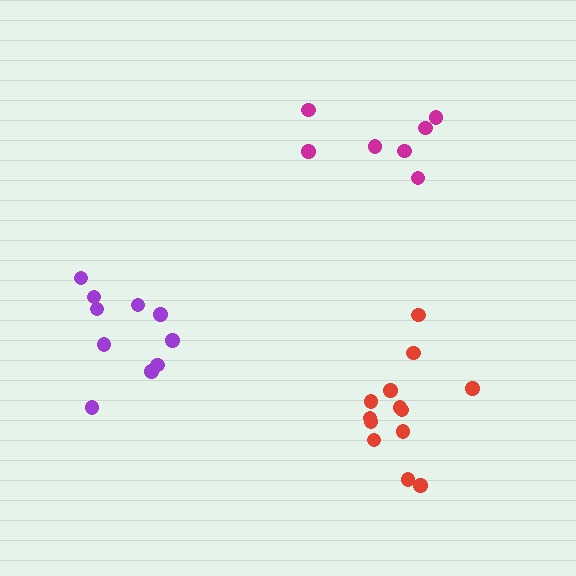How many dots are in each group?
Group 1: 7 dots, Group 2: 10 dots, Group 3: 13 dots (30 total).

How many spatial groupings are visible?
There are 3 spatial groupings.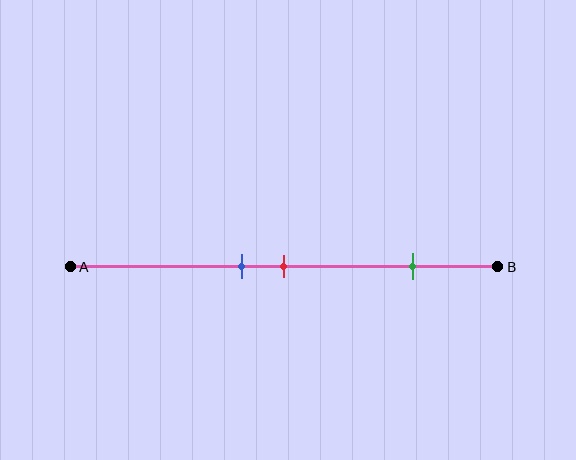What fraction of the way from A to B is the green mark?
The green mark is approximately 80% (0.8) of the way from A to B.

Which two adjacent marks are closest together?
The blue and red marks are the closest adjacent pair.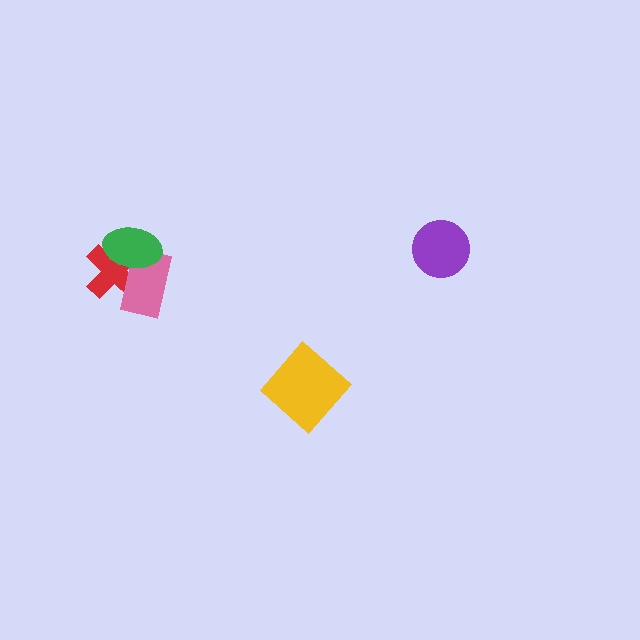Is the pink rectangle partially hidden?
Yes, it is partially covered by another shape.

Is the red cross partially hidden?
Yes, it is partially covered by another shape.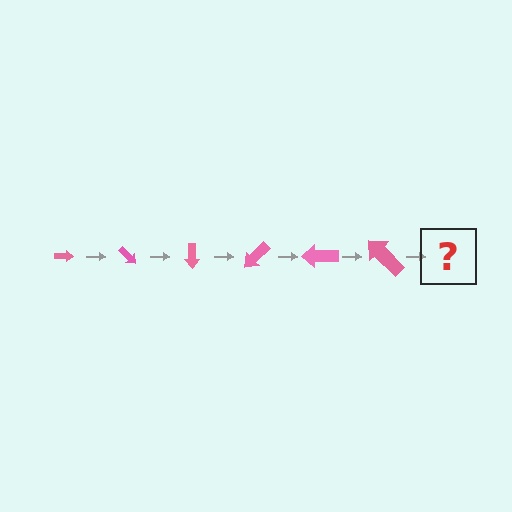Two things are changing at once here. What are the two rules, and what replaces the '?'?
The two rules are that the arrow grows larger each step and it rotates 45 degrees each step. The '?' should be an arrow, larger than the previous one and rotated 270 degrees from the start.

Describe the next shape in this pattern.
It should be an arrow, larger than the previous one and rotated 270 degrees from the start.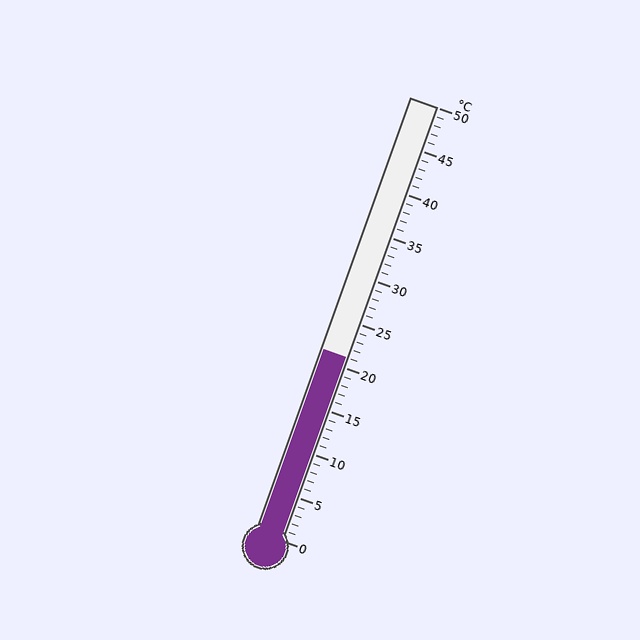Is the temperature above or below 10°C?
The temperature is above 10°C.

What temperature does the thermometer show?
The thermometer shows approximately 21°C.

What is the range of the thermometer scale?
The thermometer scale ranges from 0°C to 50°C.